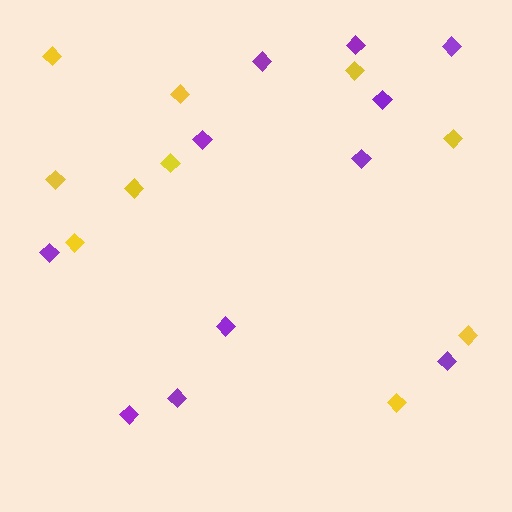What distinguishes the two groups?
There are 2 groups: one group of purple diamonds (11) and one group of yellow diamonds (10).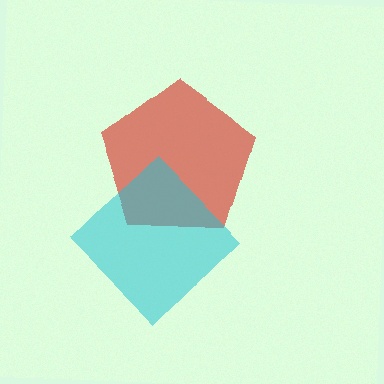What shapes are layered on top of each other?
The layered shapes are: a red pentagon, a cyan diamond.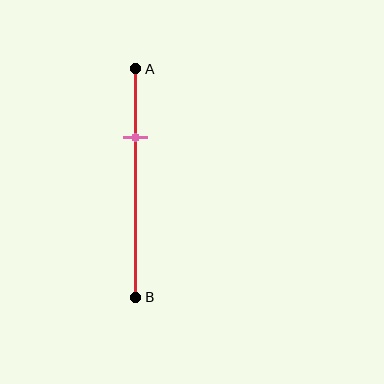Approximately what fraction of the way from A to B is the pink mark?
The pink mark is approximately 30% of the way from A to B.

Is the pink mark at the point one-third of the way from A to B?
No, the mark is at about 30% from A, not at the 33% one-third point.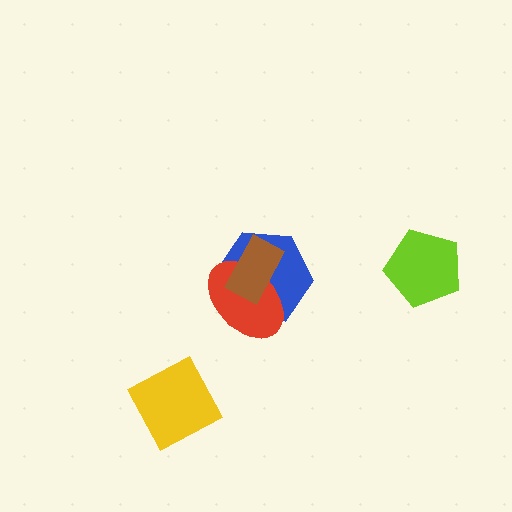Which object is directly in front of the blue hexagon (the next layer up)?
The red ellipse is directly in front of the blue hexagon.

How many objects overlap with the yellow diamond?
0 objects overlap with the yellow diamond.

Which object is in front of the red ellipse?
The brown rectangle is in front of the red ellipse.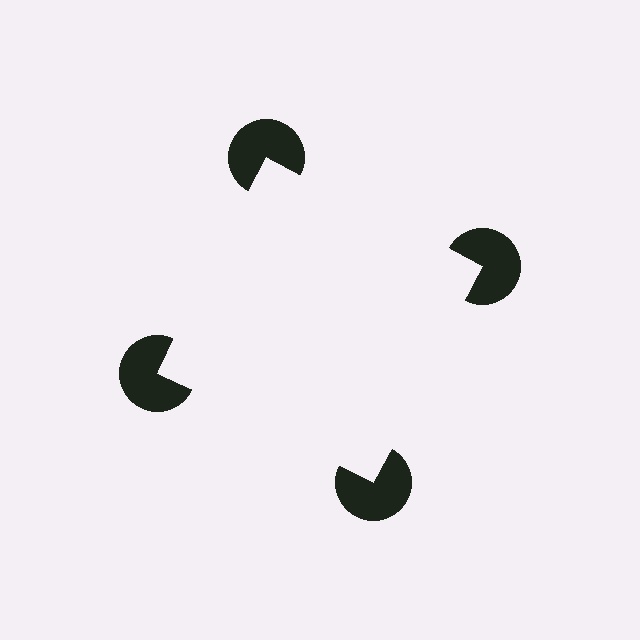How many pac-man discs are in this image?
There are 4 — one at each vertex of the illusory square.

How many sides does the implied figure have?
4 sides.